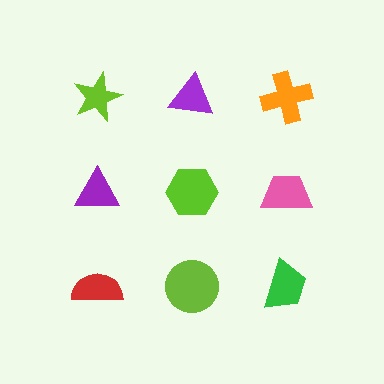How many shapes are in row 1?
3 shapes.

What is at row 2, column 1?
A purple triangle.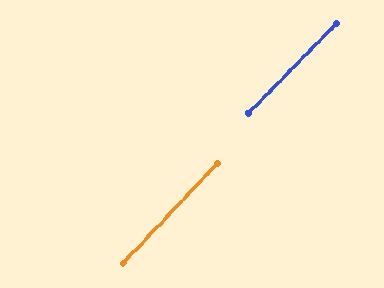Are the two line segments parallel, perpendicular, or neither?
Parallel — their directions differ by only 1.0°.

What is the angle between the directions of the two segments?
Approximately 1 degree.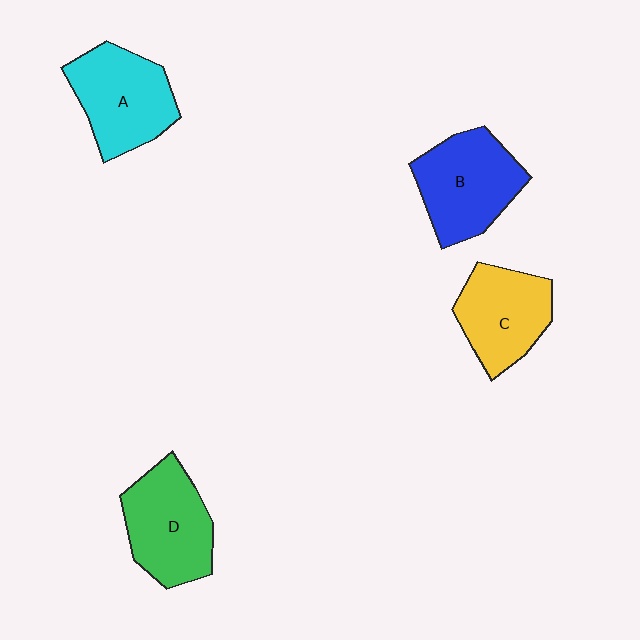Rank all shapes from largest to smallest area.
From largest to smallest: B (blue), D (green), A (cyan), C (yellow).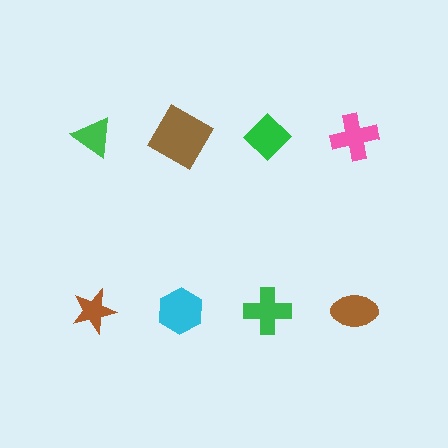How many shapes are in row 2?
4 shapes.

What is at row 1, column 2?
A brown square.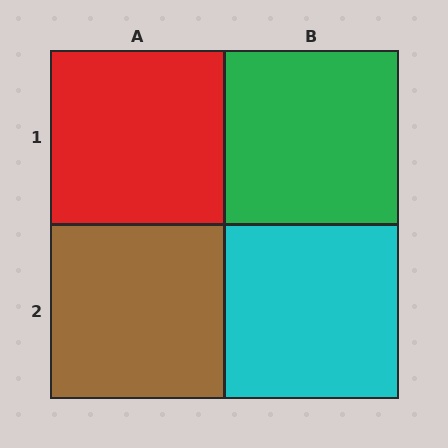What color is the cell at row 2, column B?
Cyan.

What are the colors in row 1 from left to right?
Red, green.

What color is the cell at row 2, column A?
Brown.